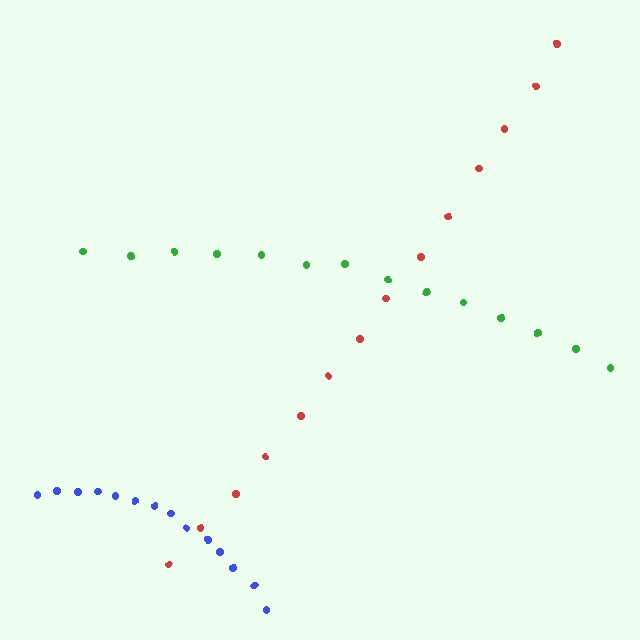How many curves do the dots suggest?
There are 3 distinct paths.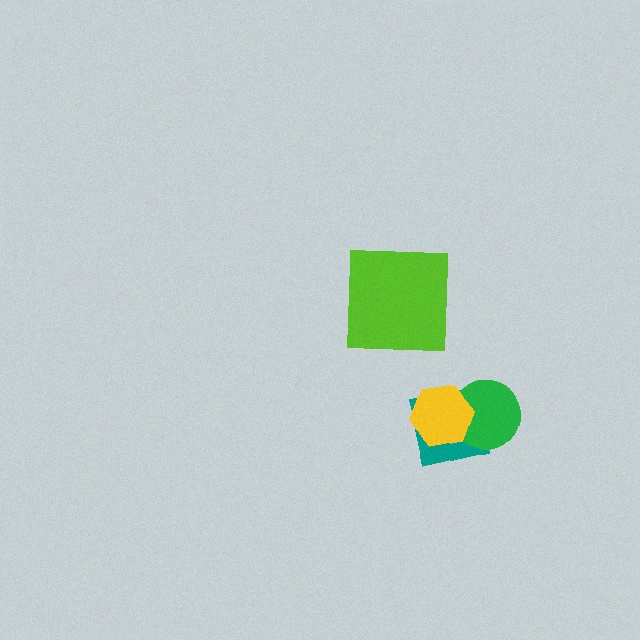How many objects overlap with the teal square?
2 objects overlap with the teal square.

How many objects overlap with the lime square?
0 objects overlap with the lime square.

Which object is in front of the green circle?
The yellow hexagon is in front of the green circle.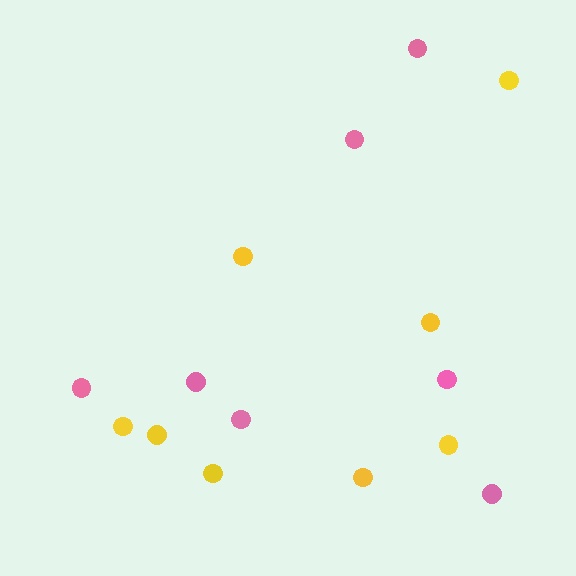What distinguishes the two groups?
There are 2 groups: one group of pink circles (7) and one group of yellow circles (8).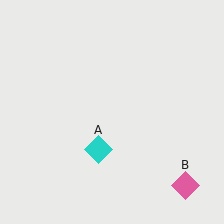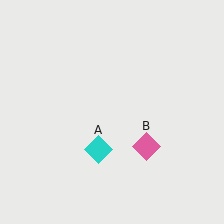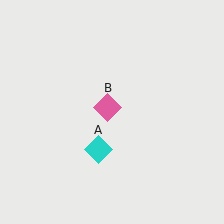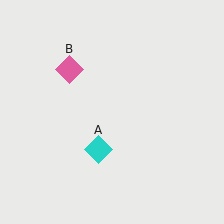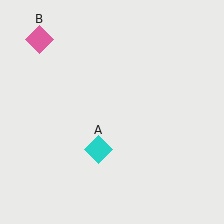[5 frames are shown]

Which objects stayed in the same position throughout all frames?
Cyan diamond (object A) remained stationary.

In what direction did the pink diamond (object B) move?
The pink diamond (object B) moved up and to the left.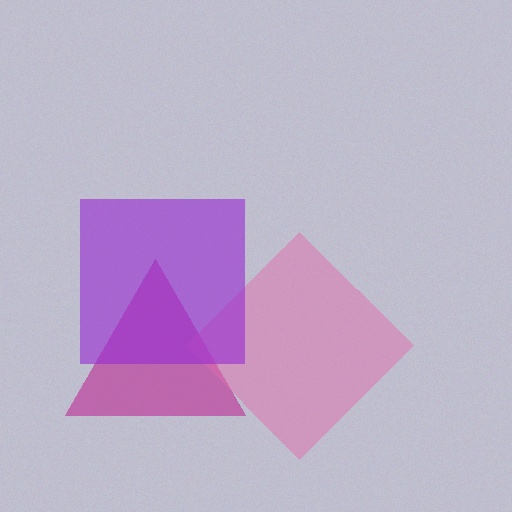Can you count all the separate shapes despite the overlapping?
Yes, there are 3 separate shapes.